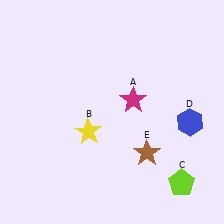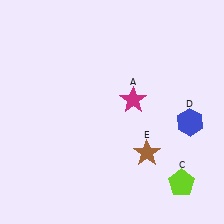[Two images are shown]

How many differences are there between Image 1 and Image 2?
There is 1 difference between the two images.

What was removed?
The yellow star (B) was removed in Image 2.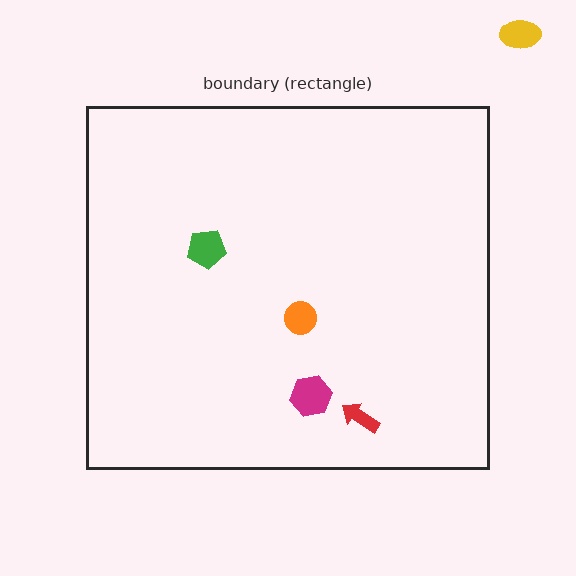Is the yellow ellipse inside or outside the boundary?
Outside.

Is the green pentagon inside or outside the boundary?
Inside.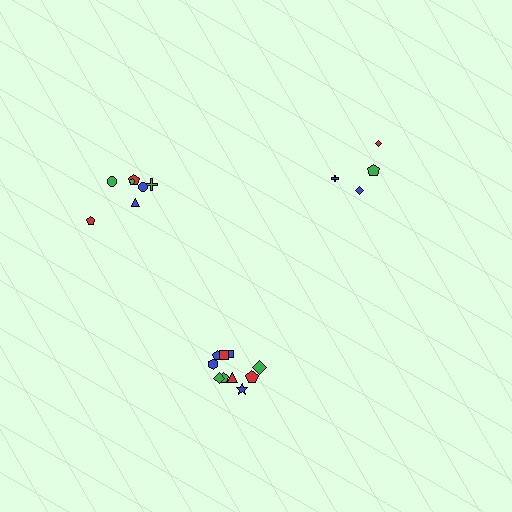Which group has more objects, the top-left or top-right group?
The top-left group.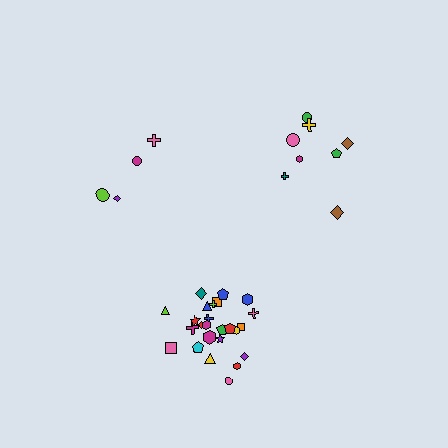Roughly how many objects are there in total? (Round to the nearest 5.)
Roughly 35 objects in total.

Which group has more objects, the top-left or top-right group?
The top-right group.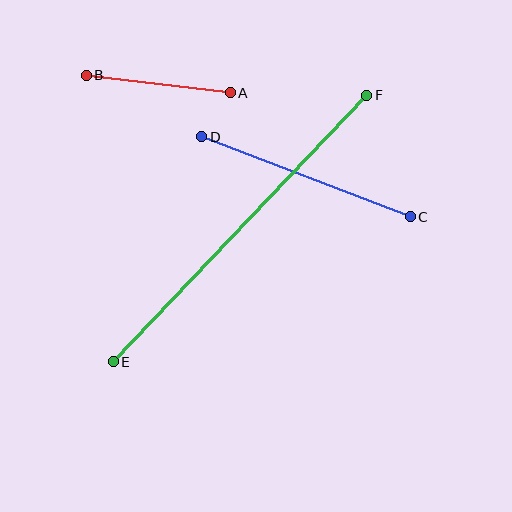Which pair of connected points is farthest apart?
Points E and F are farthest apart.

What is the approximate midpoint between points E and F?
The midpoint is at approximately (240, 228) pixels.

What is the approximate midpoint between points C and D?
The midpoint is at approximately (306, 177) pixels.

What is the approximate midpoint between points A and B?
The midpoint is at approximately (158, 84) pixels.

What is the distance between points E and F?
The distance is approximately 367 pixels.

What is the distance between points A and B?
The distance is approximately 145 pixels.